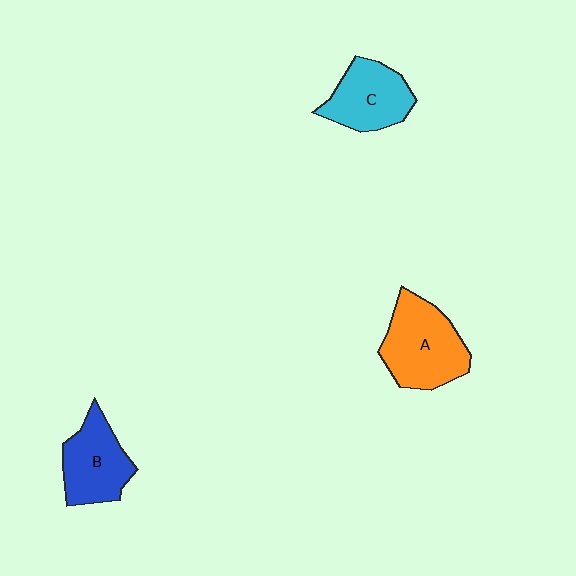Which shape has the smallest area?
Shape C (cyan).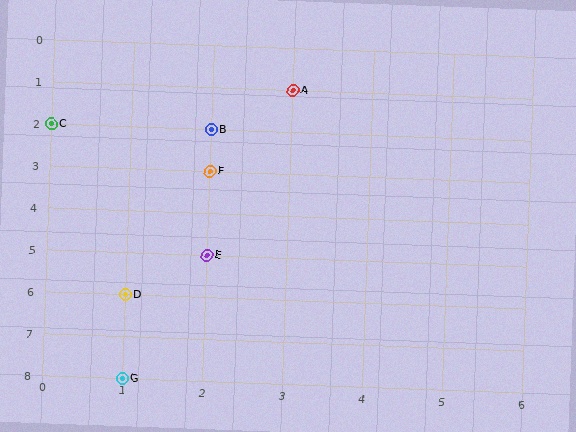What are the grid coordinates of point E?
Point E is at grid coordinates (2, 5).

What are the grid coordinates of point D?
Point D is at grid coordinates (1, 6).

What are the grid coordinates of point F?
Point F is at grid coordinates (2, 3).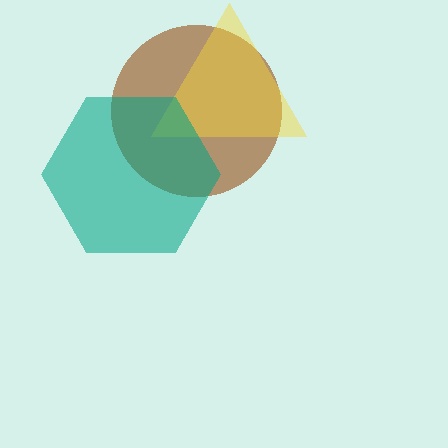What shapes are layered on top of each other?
The layered shapes are: a brown circle, a yellow triangle, a teal hexagon.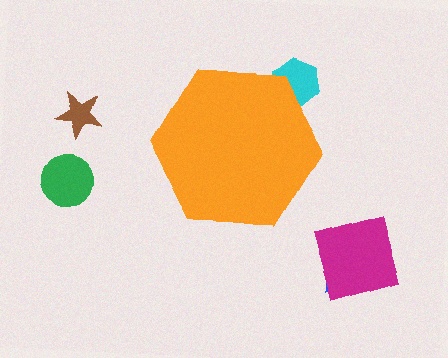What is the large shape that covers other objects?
An orange hexagon.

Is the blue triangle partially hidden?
No, the blue triangle is fully visible.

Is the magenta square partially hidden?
No, the magenta square is fully visible.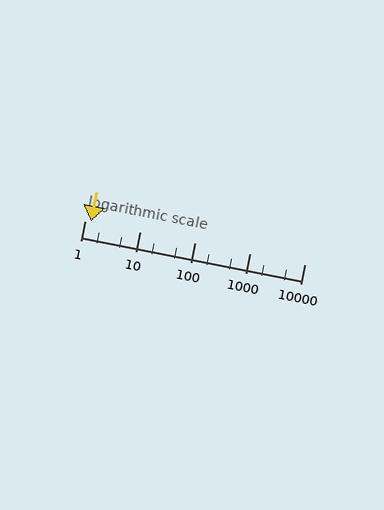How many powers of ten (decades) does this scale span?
The scale spans 4 decades, from 1 to 10000.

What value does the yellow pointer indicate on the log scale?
The pointer indicates approximately 1.3.